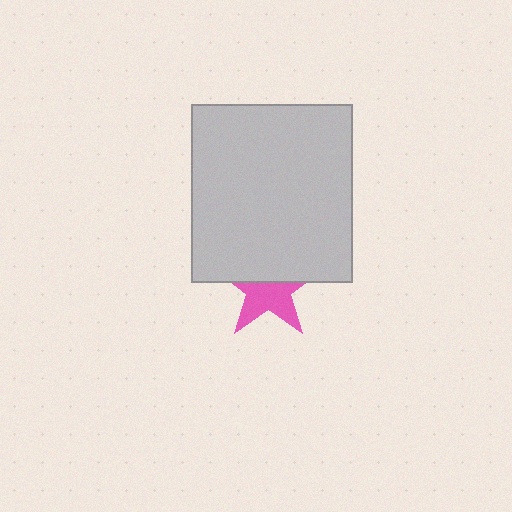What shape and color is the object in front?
The object in front is a light gray rectangle.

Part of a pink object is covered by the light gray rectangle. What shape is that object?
It is a star.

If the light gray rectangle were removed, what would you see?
You would see the complete pink star.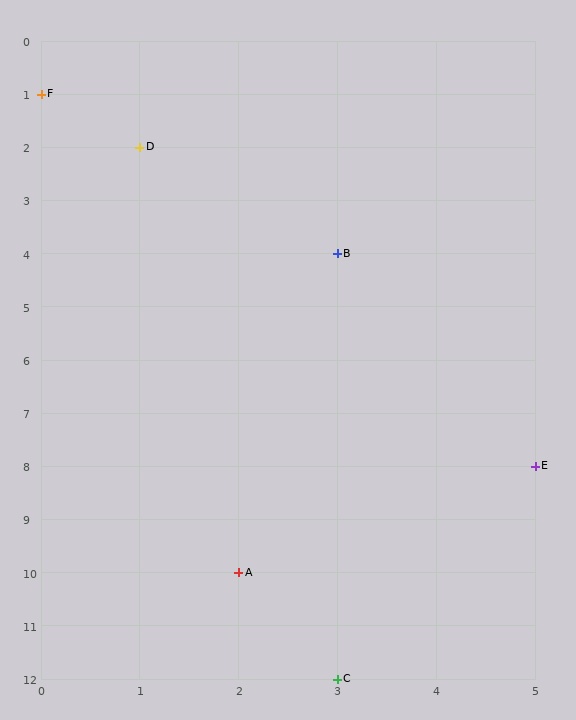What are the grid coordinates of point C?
Point C is at grid coordinates (3, 12).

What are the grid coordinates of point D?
Point D is at grid coordinates (1, 2).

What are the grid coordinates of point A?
Point A is at grid coordinates (2, 10).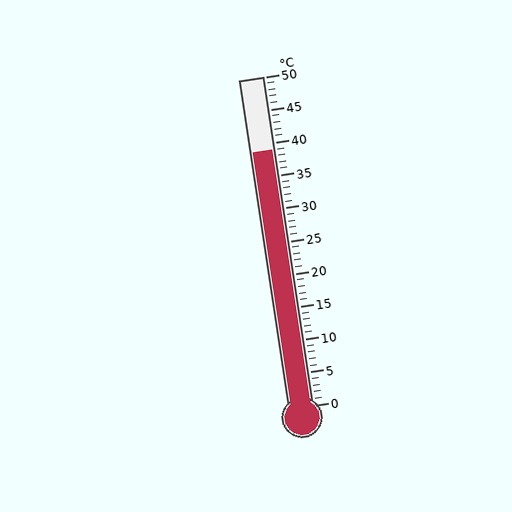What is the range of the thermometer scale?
The thermometer scale ranges from 0°C to 50°C.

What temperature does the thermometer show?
The thermometer shows approximately 39°C.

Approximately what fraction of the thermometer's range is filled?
The thermometer is filled to approximately 80% of its range.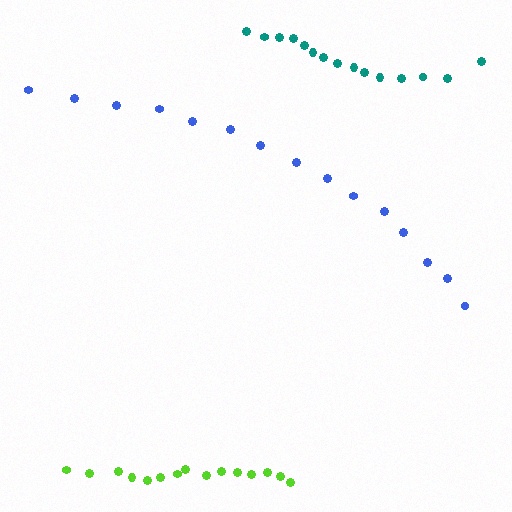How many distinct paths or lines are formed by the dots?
There are 3 distinct paths.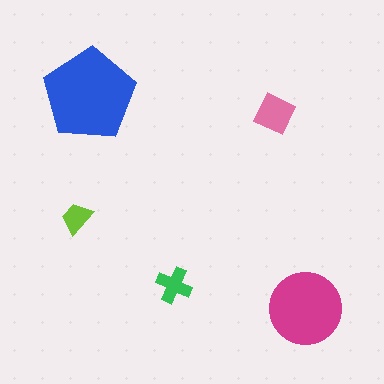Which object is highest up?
The blue pentagon is topmost.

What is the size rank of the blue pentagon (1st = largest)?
1st.